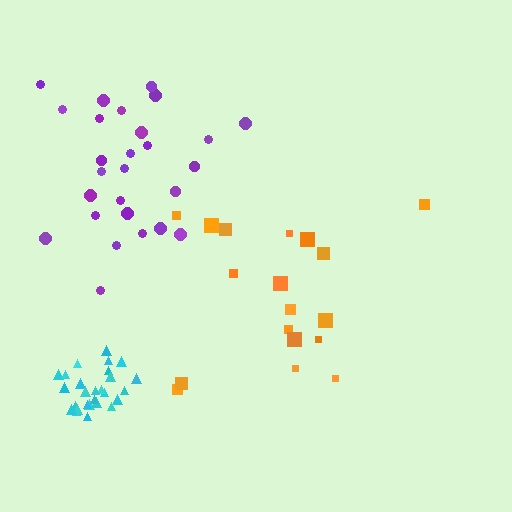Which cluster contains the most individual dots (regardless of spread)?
Cyan (27).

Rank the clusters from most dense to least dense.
cyan, purple, orange.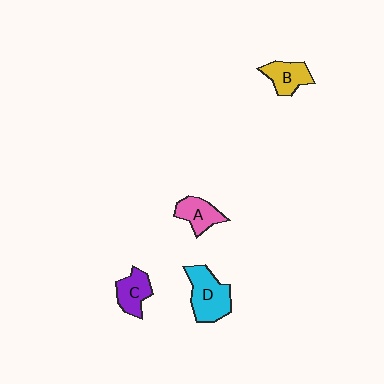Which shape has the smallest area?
Shape A (pink).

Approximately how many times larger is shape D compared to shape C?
Approximately 1.5 times.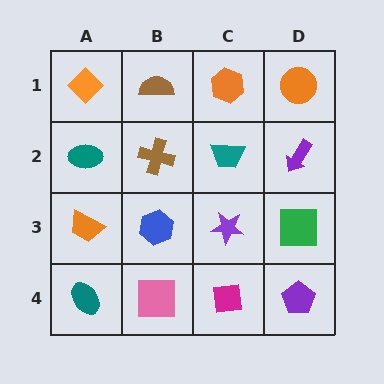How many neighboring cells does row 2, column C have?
4.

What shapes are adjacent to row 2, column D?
An orange circle (row 1, column D), a green square (row 3, column D), a teal trapezoid (row 2, column C).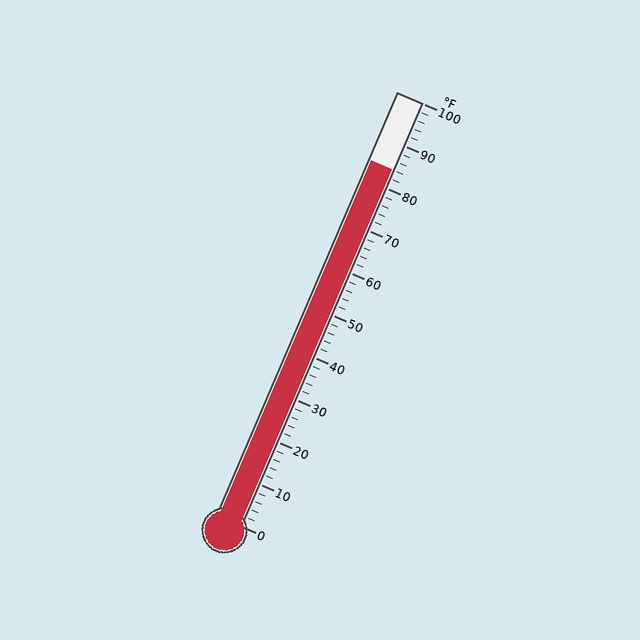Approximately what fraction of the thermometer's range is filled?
The thermometer is filled to approximately 85% of its range.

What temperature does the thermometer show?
The thermometer shows approximately 84°F.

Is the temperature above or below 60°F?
The temperature is above 60°F.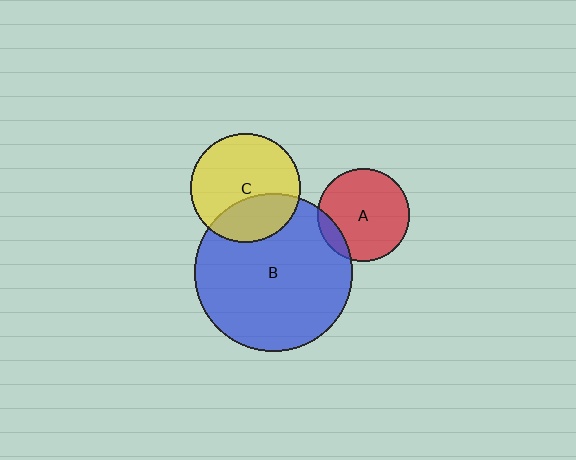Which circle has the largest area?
Circle B (blue).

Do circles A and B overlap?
Yes.